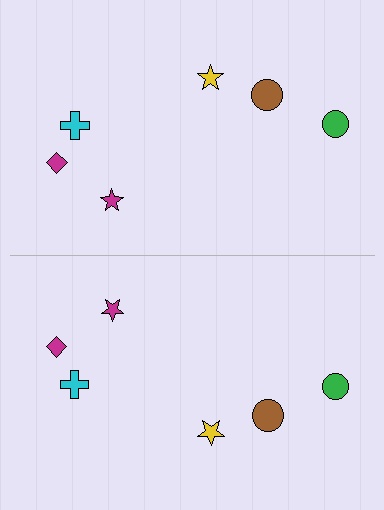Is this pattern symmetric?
Yes, this pattern has bilateral (reflection) symmetry.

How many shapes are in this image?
There are 12 shapes in this image.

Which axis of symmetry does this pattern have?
The pattern has a horizontal axis of symmetry running through the center of the image.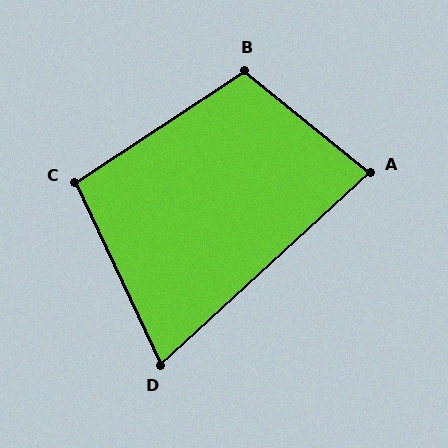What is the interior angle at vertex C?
Approximately 98 degrees (obtuse).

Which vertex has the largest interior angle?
B, at approximately 108 degrees.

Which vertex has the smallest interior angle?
D, at approximately 72 degrees.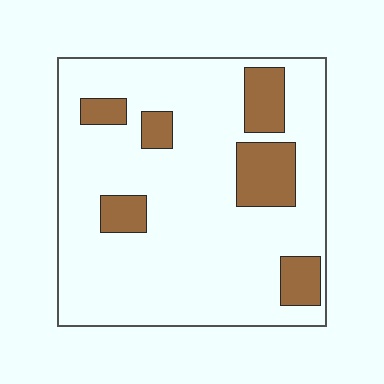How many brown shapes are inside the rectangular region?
6.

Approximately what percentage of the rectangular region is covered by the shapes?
Approximately 20%.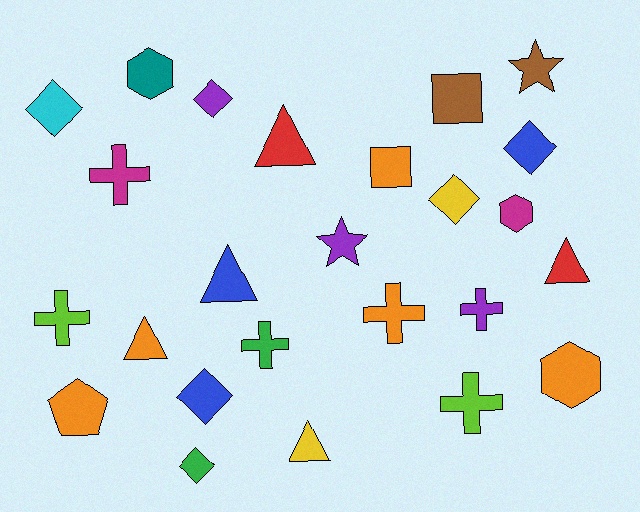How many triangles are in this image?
There are 5 triangles.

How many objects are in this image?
There are 25 objects.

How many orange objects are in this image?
There are 5 orange objects.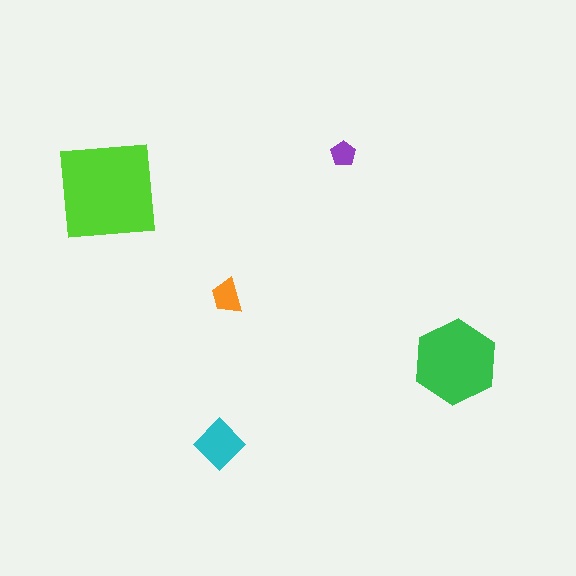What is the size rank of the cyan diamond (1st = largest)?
3rd.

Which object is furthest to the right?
The green hexagon is rightmost.